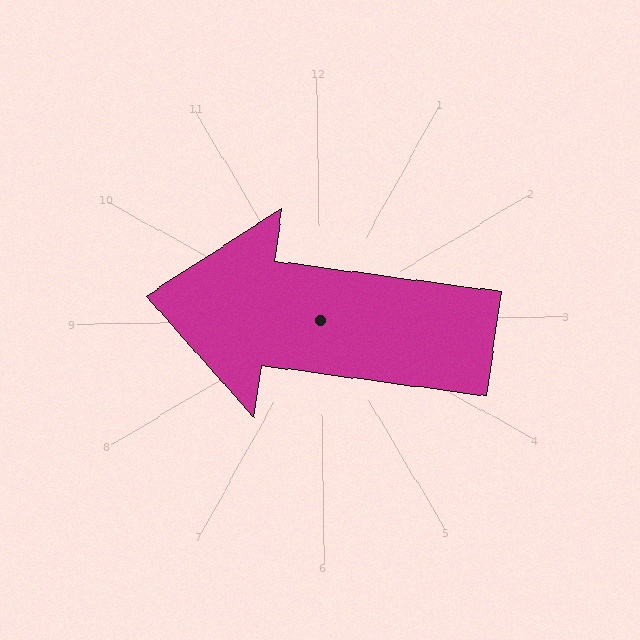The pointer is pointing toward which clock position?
Roughly 9 o'clock.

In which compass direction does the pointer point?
West.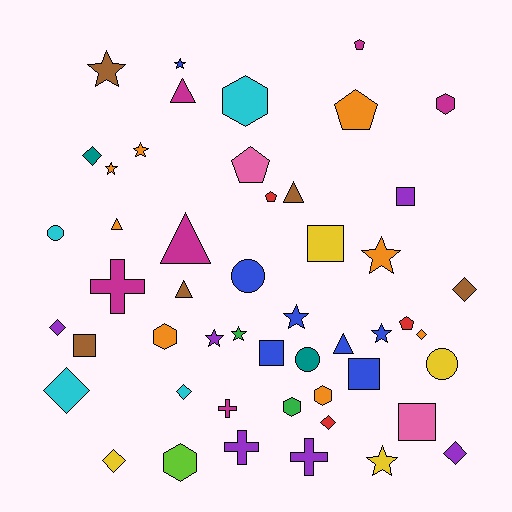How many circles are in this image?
There are 4 circles.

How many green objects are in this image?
There are 2 green objects.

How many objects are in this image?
There are 50 objects.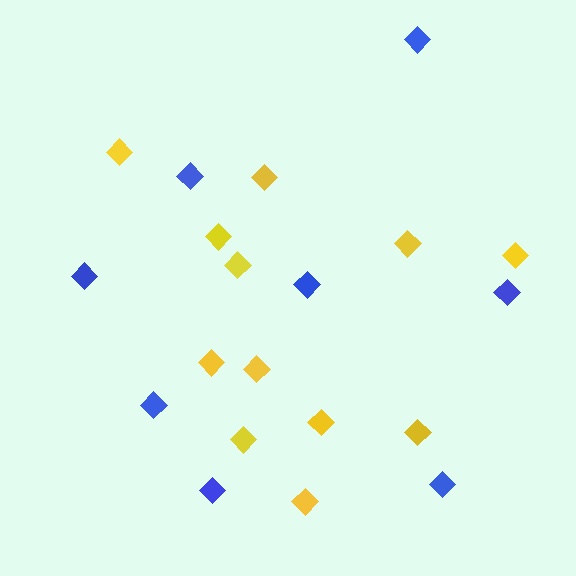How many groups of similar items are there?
There are 2 groups: one group of blue diamonds (8) and one group of yellow diamonds (12).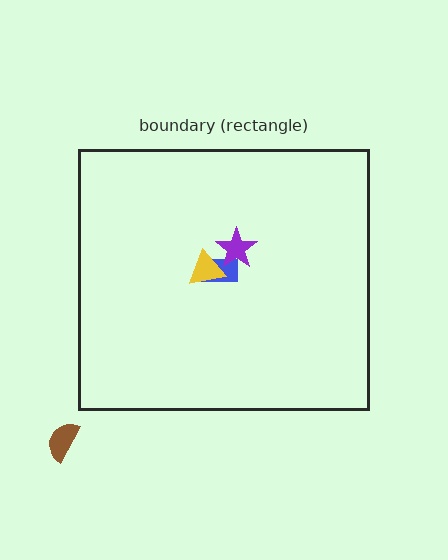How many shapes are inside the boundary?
3 inside, 1 outside.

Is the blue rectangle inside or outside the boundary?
Inside.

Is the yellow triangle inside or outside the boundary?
Inside.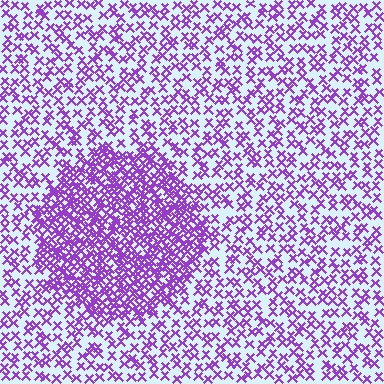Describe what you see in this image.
The image contains small purple elements arranged at two different densities. A circle-shaped region is visible where the elements are more densely packed than the surrounding area.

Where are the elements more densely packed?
The elements are more densely packed inside the circle boundary.